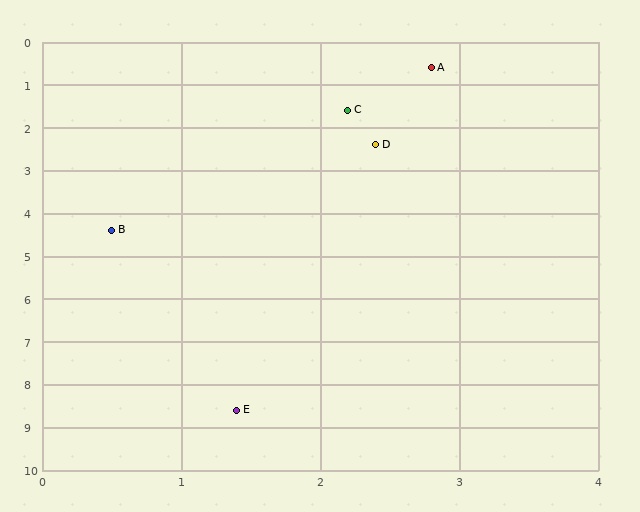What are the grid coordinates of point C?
Point C is at approximately (2.2, 1.6).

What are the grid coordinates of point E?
Point E is at approximately (1.4, 8.6).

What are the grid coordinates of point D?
Point D is at approximately (2.4, 2.4).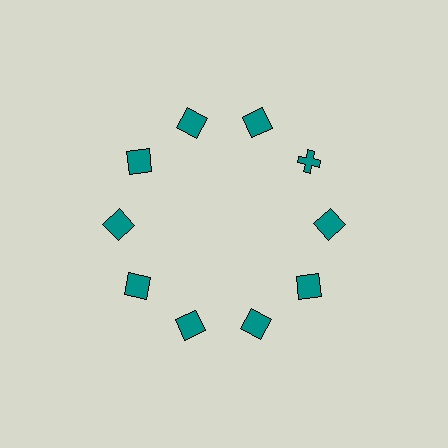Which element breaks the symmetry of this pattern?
The teal cross at roughly the 2 o'clock position breaks the symmetry. All other shapes are teal squares.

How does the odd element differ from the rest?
It has a different shape: cross instead of square.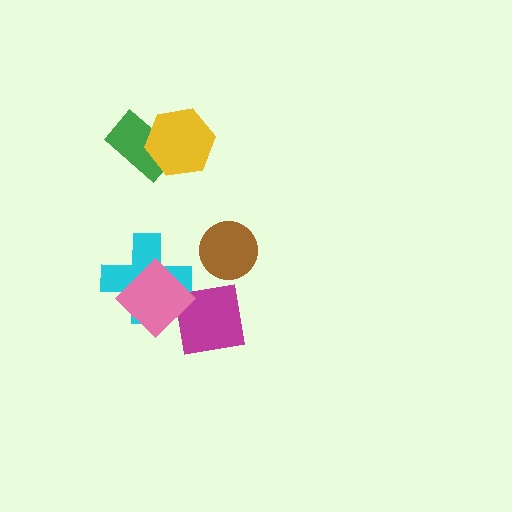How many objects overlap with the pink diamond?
2 objects overlap with the pink diamond.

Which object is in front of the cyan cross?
The pink diamond is in front of the cyan cross.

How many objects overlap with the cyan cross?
1 object overlaps with the cyan cross.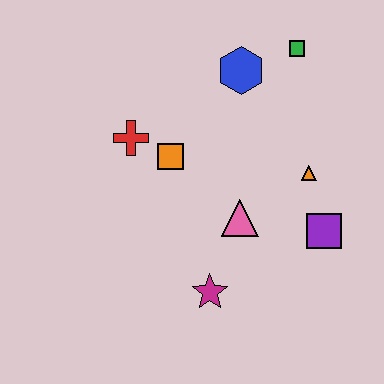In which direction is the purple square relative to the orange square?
The purple square is to the right of the orange square.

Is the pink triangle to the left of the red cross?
No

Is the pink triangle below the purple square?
No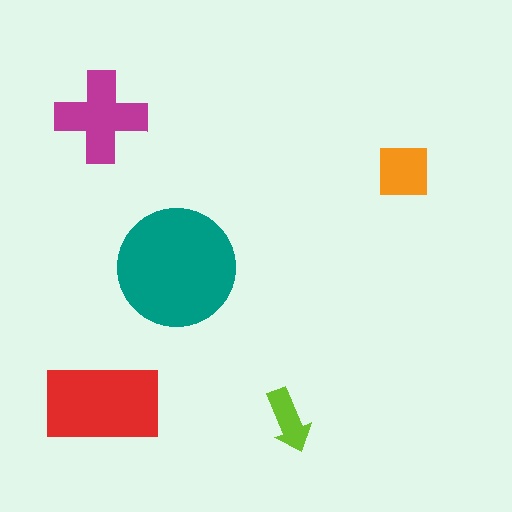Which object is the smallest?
The lime arrow.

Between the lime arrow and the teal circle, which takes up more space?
The teal circle.